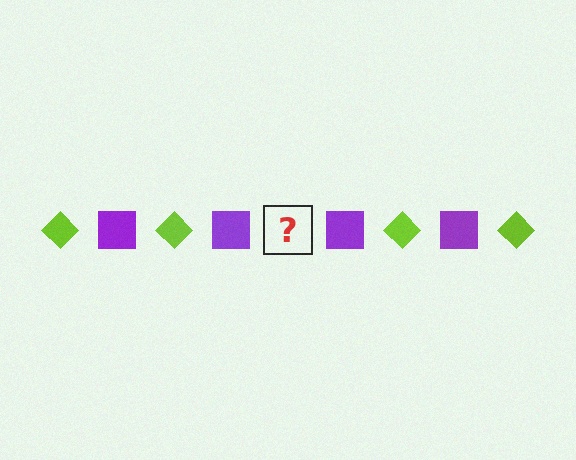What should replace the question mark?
The question mark should be replaced with a lime diamond.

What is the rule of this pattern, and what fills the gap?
The rule is that the pattern alternates between lime diamond and purple square. The gap should be filled with a lime diamond.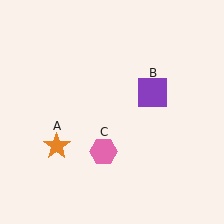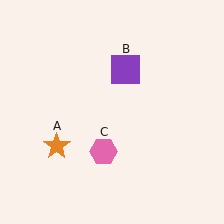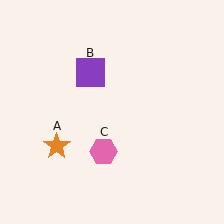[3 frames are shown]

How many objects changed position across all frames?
1 object changed position: purple square (object B).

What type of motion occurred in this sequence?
The purple square (object B) rotated counterclockwise around the center of the scene.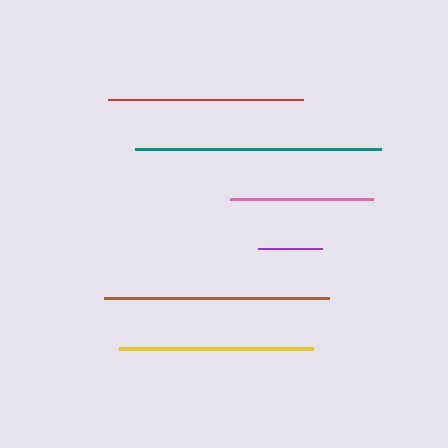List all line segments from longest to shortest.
From longest to shortest: teal, brown, red, yellow, pink, purple.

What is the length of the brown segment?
The brown segment is approximately 225 pixels long.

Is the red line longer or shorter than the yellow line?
The red line is longer than the yellow line.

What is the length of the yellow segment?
The yellow segment is approximately 194 pixels long.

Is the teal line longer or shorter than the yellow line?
The teal line is longer than the yellow line.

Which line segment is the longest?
The teal line is the longest at approximately 246 pixels.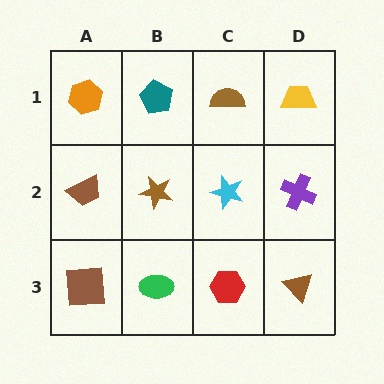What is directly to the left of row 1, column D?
A brown semicircle.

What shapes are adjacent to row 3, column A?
A brown trapezoid (row 2, column A), a green ellipse (row 3, column B).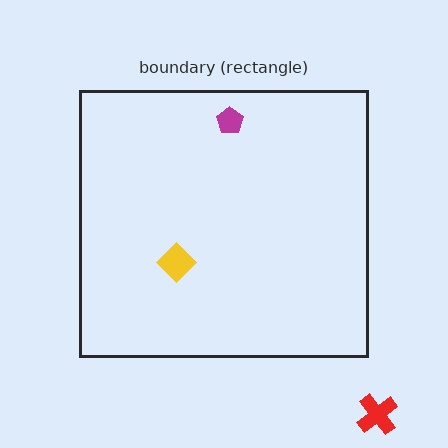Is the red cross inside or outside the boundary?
Outside.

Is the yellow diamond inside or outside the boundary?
Inside.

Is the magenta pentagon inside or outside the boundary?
Inside.